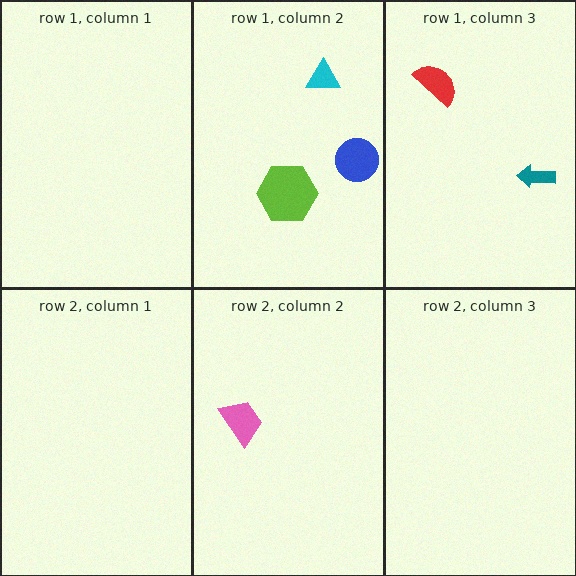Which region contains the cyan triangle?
The row 1, column 2 region.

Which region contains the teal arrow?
The row 1, column 3 region.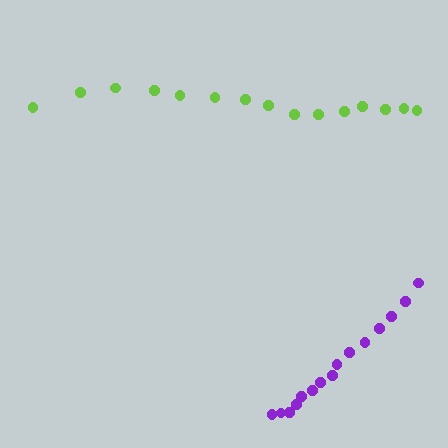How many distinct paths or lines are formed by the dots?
There are 2 distinct paths.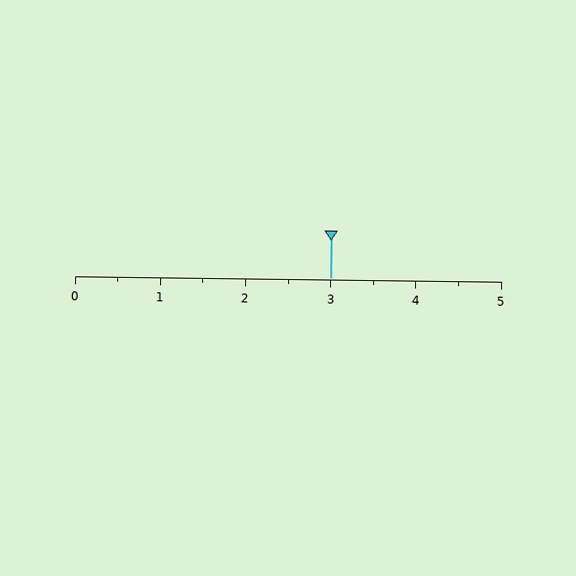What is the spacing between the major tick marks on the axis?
The major ticks are spaced 1 apart.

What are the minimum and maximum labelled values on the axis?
The axis runs from 0 to 5.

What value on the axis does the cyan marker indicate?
The marker indicates approximately 3.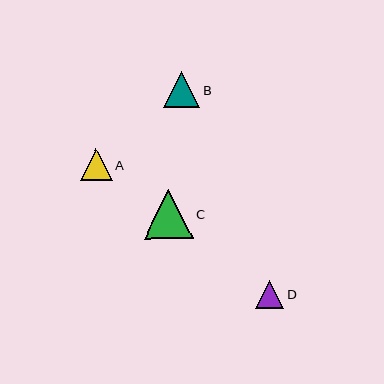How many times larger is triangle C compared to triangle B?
Triangle C is approximately 1.4 times the size of triangle B.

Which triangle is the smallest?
Triangle D is the smallest with a size of approximately 28 pixels.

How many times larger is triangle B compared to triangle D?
Triangle B is approximately 1.3 times the size of triangle D.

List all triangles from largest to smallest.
From largest to smallest: C, B, A, D.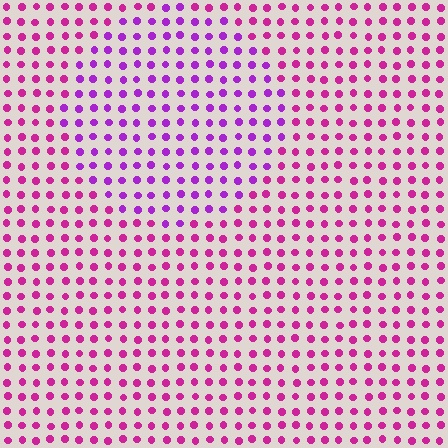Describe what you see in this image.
The image is filled with small magenta elements in a uniform arrangement. A circle-shaped region is visible where the elements are tinted to a slightly different hue, forming a subtle color boundary.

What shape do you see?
I see a circle.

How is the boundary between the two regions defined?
The boundary is defined purely by a slight shift in hue (about 31 degrees). Spacing, size, and orientation are identical on both sides.